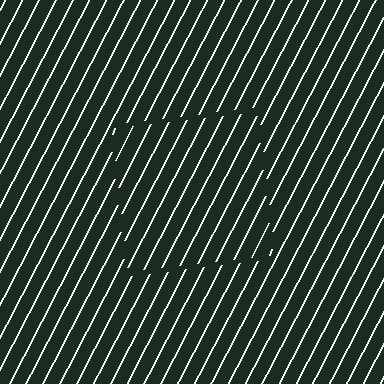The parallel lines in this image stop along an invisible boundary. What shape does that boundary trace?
An illusory square. The interior of the shape contains the same grating, shifted by half a period — the contour is defined by the phase discontinuity where line-ends from the inner and outer gratings abut.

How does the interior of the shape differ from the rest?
The interior of the shape contains the same grating, shifted by half a period — the contour is defined by the phase discontinuity where line-ends from the inner and outer gratings abut.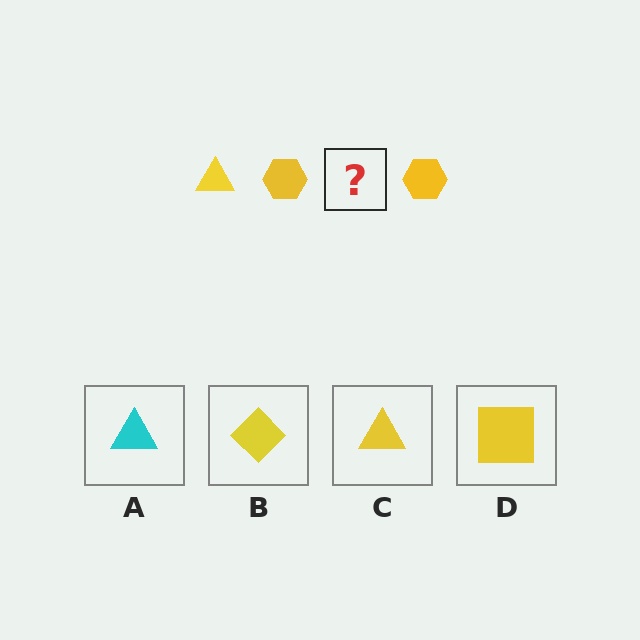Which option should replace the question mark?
Option C.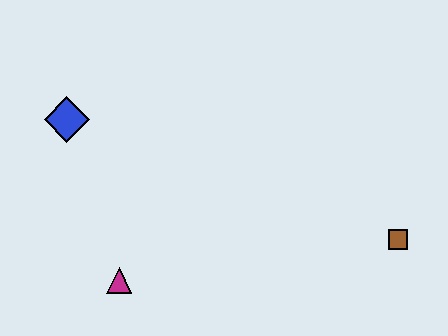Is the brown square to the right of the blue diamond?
Yes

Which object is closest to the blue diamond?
The magenta triangle is closest to the blue diamond.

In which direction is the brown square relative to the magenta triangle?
The brown square is to the right of the magenta triangle.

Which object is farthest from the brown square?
The blue diamond is farthest from the brown square.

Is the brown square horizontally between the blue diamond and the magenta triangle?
No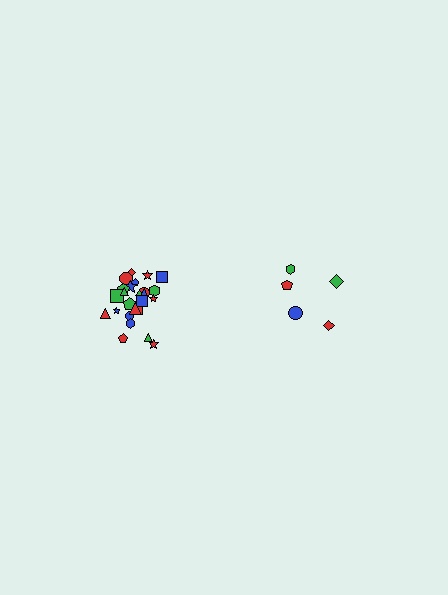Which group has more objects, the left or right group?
The left group.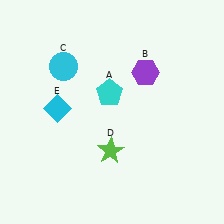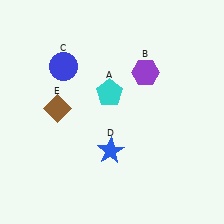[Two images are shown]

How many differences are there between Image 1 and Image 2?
There are 3 differences between the two images.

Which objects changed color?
C changed from cyan to blue. D changed from lime to blue. E changed from cyan to brown.